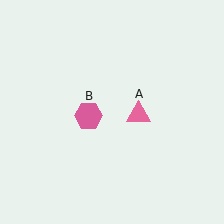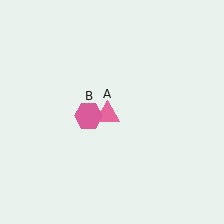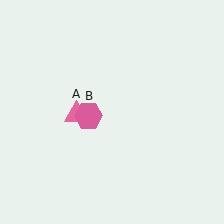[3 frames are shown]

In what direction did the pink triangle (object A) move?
The pink triangle (object A) moved left.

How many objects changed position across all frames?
1 object changed position: pink triangle (object A).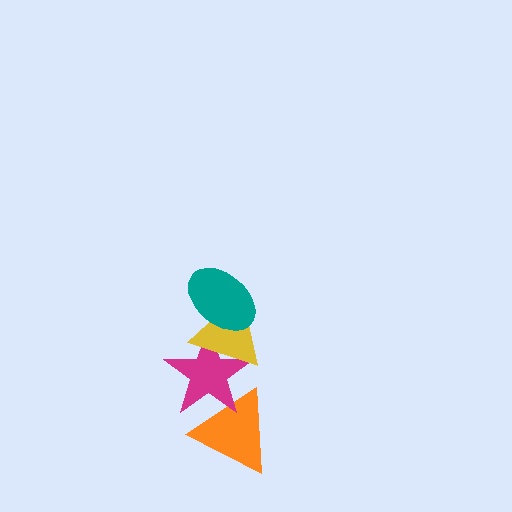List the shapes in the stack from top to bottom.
From top to bottom: the teal ellipse, the yellow triangle, the magenta star, the orange triangle.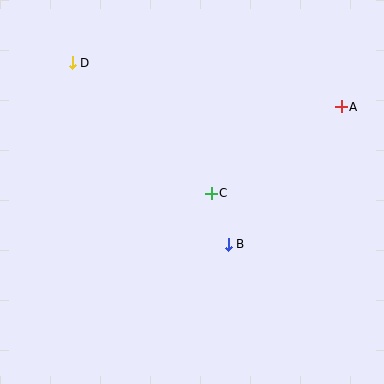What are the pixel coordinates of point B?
Point B is at (228, 244).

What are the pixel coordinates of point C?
Point C is at (211, 193).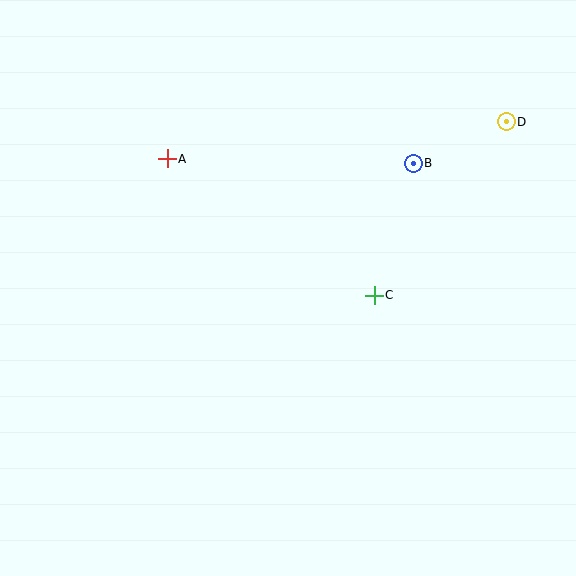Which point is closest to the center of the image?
Point C at (374, 295) is closest to the center.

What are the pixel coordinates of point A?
Point A is at (167, 159).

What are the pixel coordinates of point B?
Point B is at (413, 163).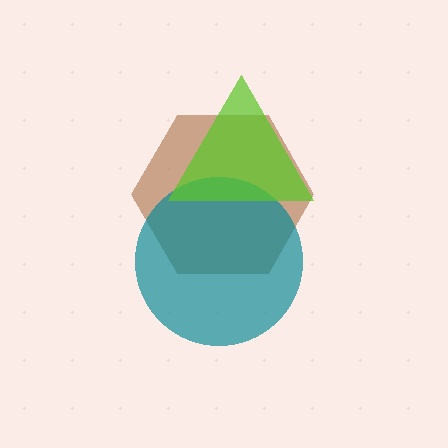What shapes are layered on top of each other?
The layered shapes are: a brown hexagon, a teal circle, a lime triangle.